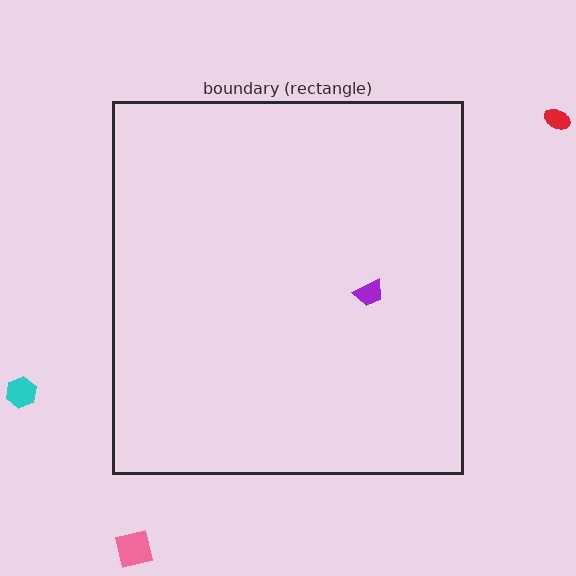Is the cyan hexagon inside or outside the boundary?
Outside.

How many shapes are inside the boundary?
1 inside, 3 outside.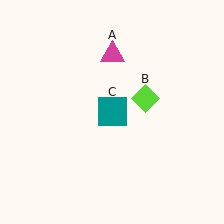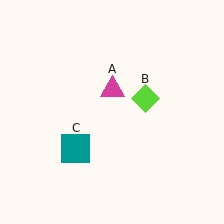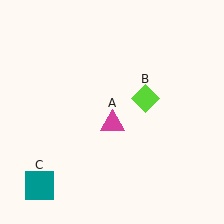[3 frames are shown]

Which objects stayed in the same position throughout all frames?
Lime diamond (object B) remained stationary.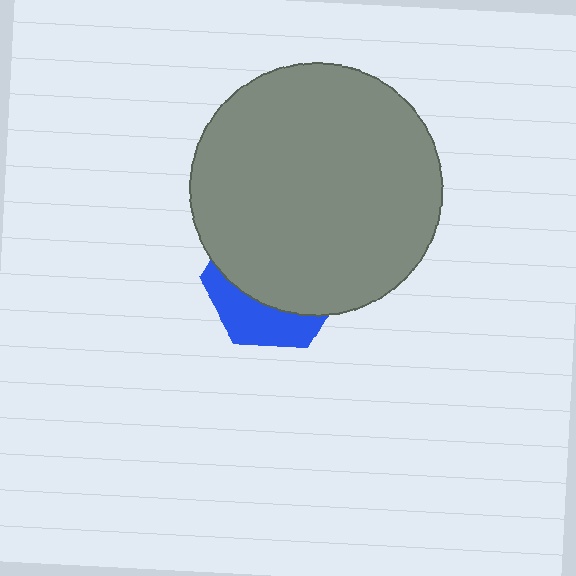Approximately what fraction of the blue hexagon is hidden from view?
Roughly 68% of the blue hexagon is hidden behind the gray circle.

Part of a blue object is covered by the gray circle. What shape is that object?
It is a hexagon.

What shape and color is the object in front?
The object in front is a gray circle.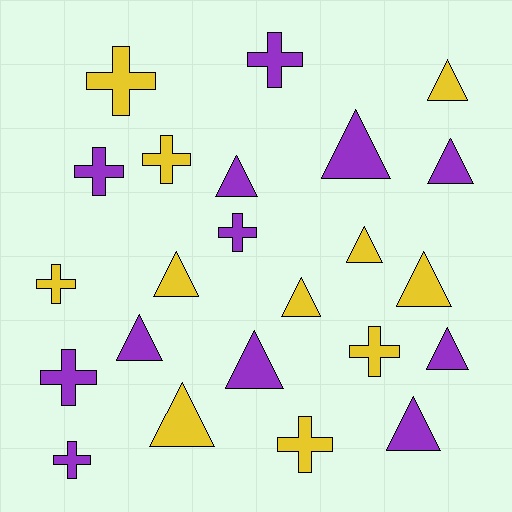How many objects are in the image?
There are 23 objects.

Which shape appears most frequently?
Triangle, with 13 objects.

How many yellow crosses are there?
There are 5 yellow crosses.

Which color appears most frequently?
Purple, with 12 objects.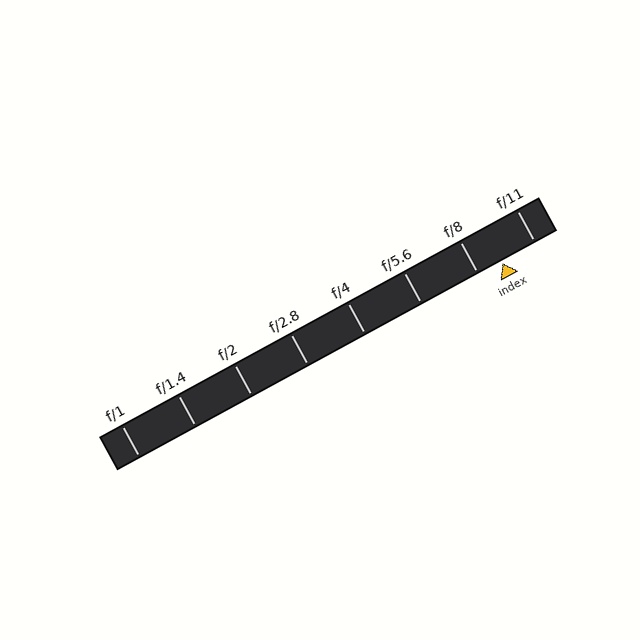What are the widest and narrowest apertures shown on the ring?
The widest aperture shown is f/1 and the narrowest is f/11.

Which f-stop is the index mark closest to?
The index mark is closest to f/8.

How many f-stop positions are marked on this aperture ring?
There are 8 f-stop positions marked.